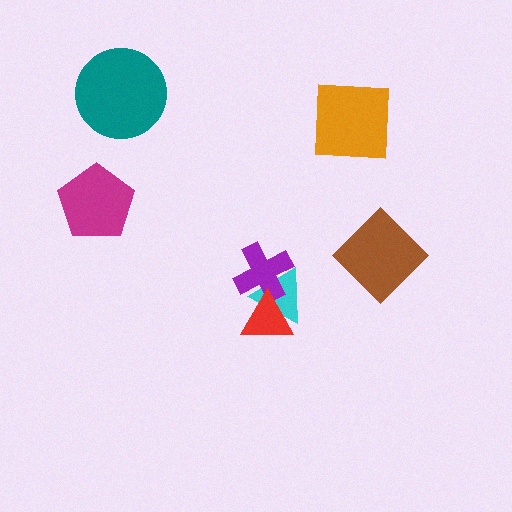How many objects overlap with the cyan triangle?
2 objects overlap with the cyan triangle.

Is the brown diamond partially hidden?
No, no other shape covers it.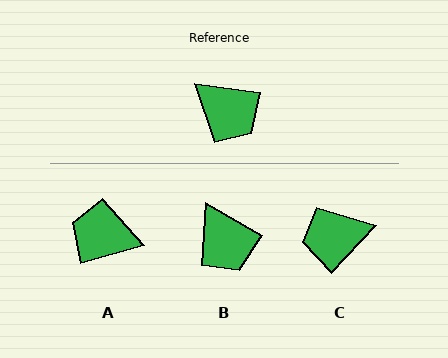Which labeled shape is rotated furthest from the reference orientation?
A, about 157 degrees away.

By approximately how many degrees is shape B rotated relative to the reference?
Approximately 22 degrees clockwise.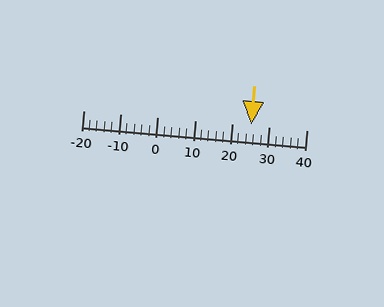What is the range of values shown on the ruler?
The ruler shows values from -20 to 40.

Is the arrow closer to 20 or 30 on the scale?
The arrow is closer to 30.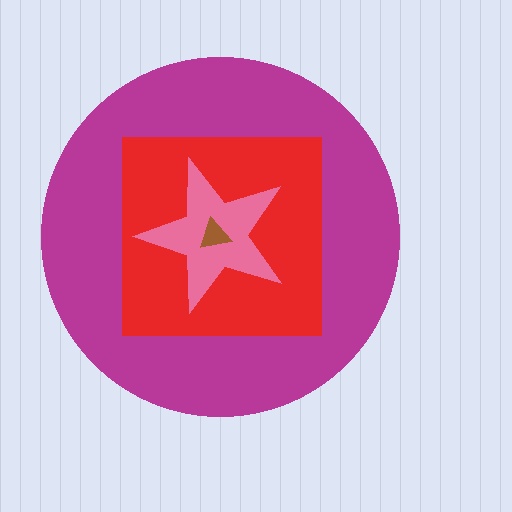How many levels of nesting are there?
4.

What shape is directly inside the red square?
The pink star.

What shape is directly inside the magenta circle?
The red square.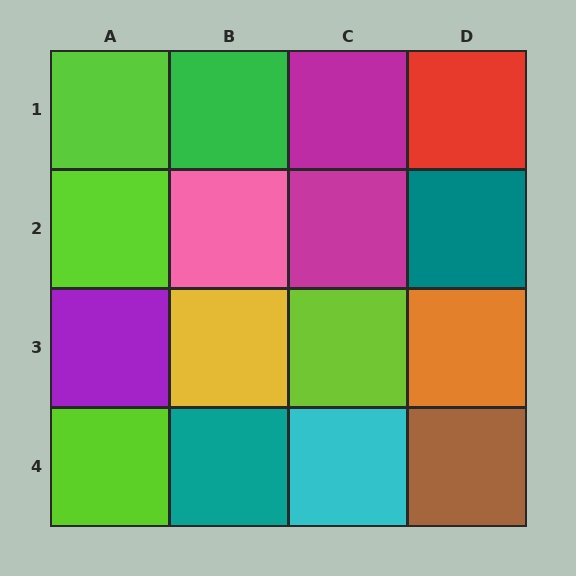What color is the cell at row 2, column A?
Lime.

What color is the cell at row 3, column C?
Lime.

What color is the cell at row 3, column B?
Yellow.